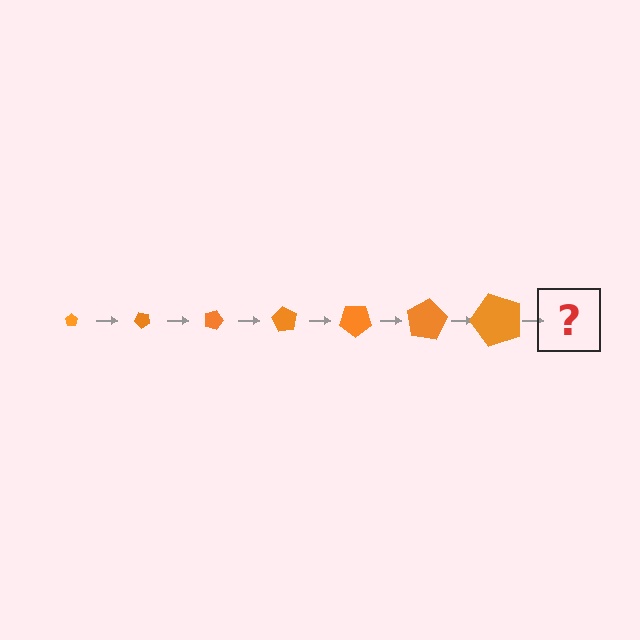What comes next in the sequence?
The next element should be a pentagon, larger than the previous one and rotated 315 degrees from the start.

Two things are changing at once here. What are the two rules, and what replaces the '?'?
The two rules are that the pentagon grows larger each step and it rotates 45 degrees each step. The '?' should be a pentagon, larger than the previous one and rotated 315 degrees from the start.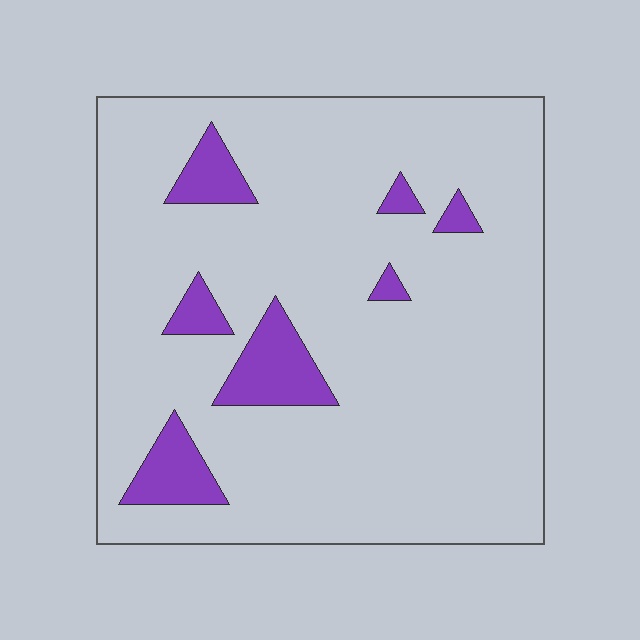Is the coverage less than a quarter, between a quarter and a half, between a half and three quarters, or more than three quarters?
Less than a quarter.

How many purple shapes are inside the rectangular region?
7.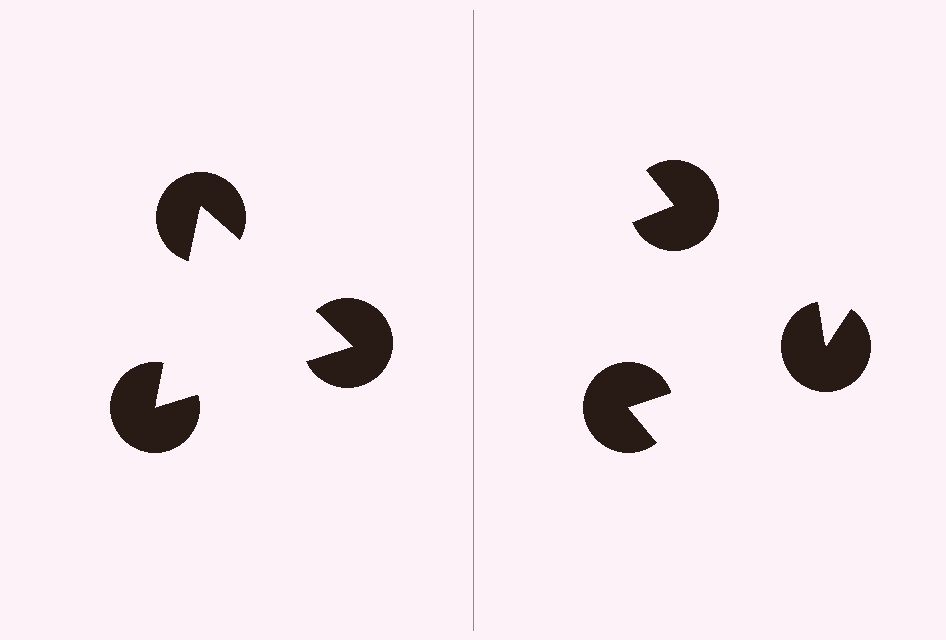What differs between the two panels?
The pac-man discs are positioned identically on both sides; only the wedge orientations differ. On the left they align to a triangle; on the right they are misaligned.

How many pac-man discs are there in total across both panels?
6 — 3 on each side.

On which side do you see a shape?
An illusory triangle appears on the left side. On the right side the wedge cuts are rotated, so no coherent shape forms.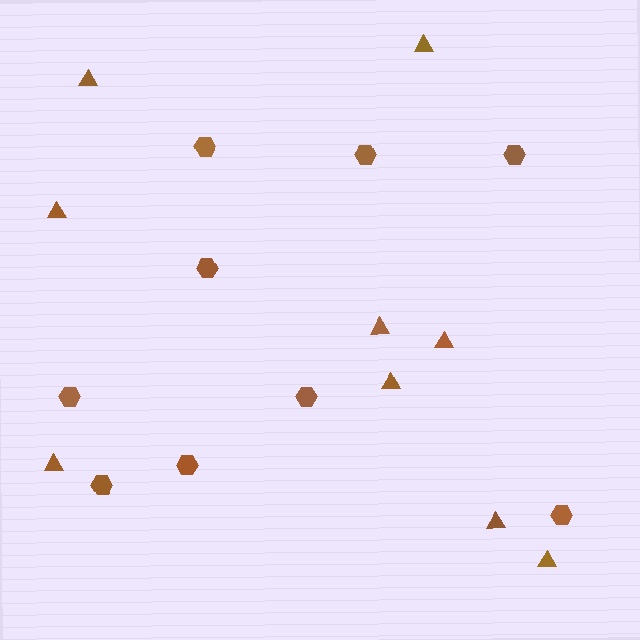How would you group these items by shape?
There are 2 groups: one group of hexagons (9) and one group of triangles (9).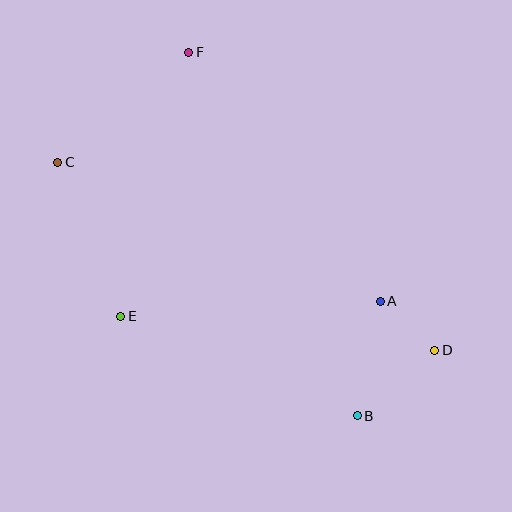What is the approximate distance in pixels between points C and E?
The distance between C and E is approximately 166 pixels.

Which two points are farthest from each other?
Points C and D are farthest from each other.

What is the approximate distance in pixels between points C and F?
The distance between C and F is approximately 171 pixels.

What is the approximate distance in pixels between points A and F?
The distance between A and F is approximately 314 pixels.